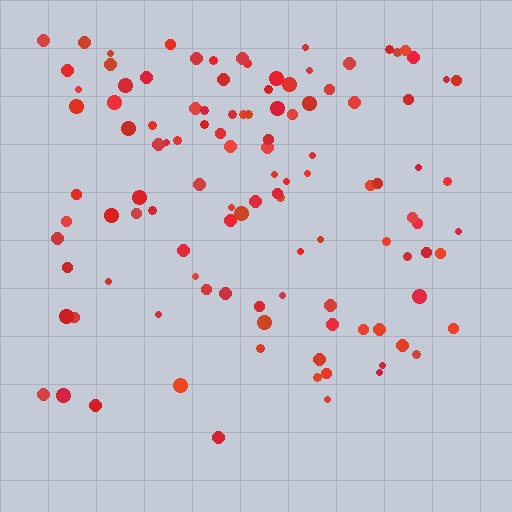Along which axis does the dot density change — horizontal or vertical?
Vertical.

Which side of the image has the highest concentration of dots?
The top.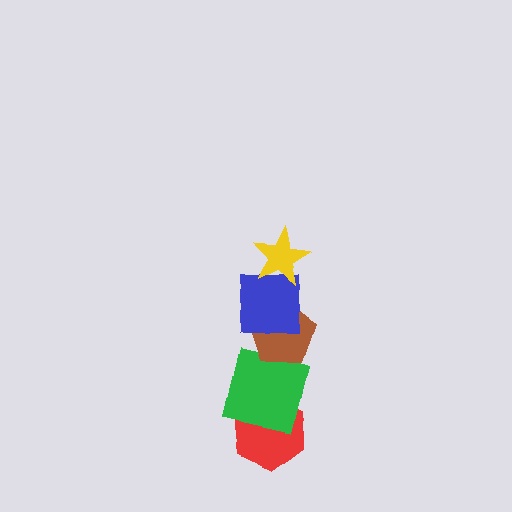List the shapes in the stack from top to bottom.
From top to bottom: the yellow star, the blue square, the brown pentagon, the green square, the red hexagon.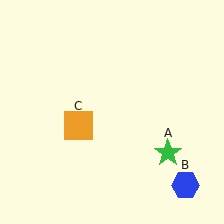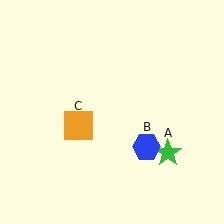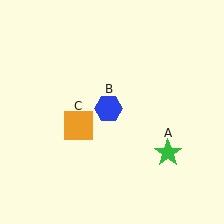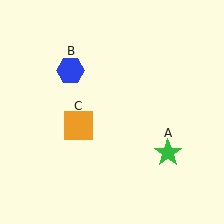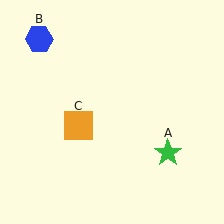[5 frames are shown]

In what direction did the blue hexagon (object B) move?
The blue hexagon (object B) moved up and to the left.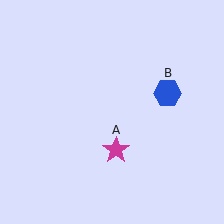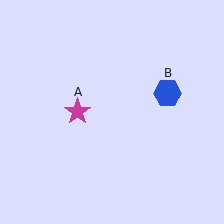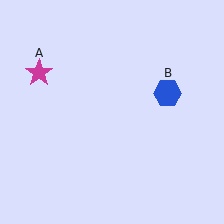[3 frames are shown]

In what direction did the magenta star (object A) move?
The magenta star (object A) moved up and to the left.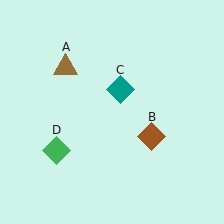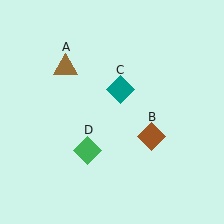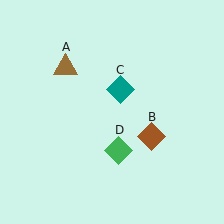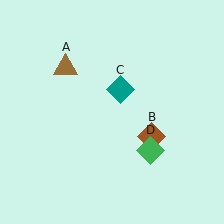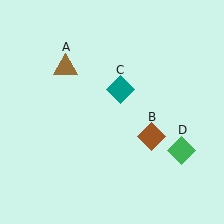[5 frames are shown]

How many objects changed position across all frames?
1 object changed position: green diamond (object D).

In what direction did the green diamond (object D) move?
The green diamond (object D) moved right.